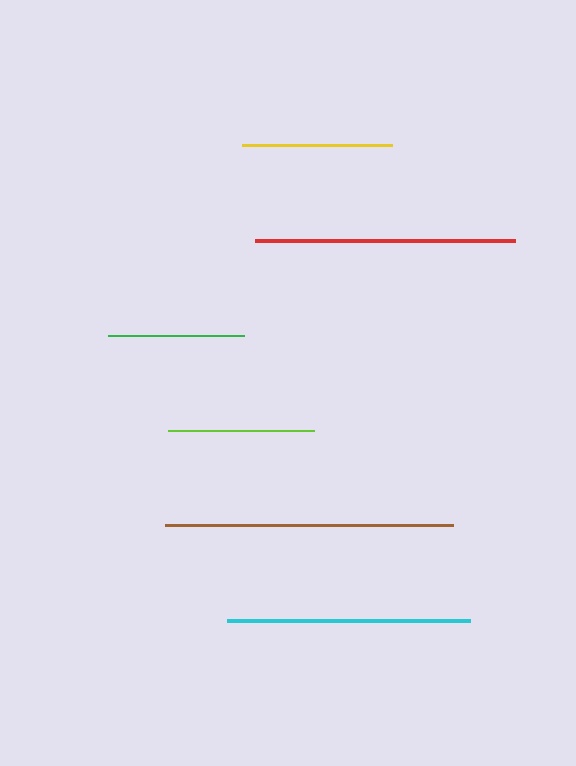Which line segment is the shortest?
The green line is the shortest at approximately 136 pixels.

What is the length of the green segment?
The green segment is approximately 136 pixels long.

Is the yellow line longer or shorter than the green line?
The yellow line is longer than the green line.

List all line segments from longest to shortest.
From longest to shortest: brown, red, cyan, yellow, lime, green.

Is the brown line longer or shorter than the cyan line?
The brown line is longer than the cyan line.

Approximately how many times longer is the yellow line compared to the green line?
The yellow line is approximately 1.1 times the length of the green line.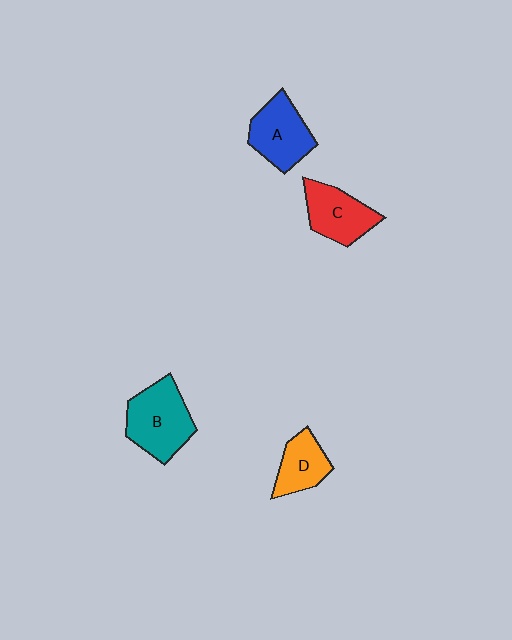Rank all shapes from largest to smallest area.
From largest to smallest: B (teal), A (blue), C (red), D (orange).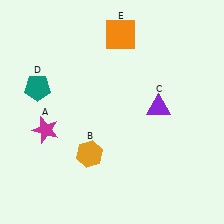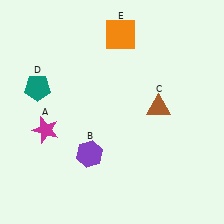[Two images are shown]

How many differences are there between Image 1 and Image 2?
There are 2 differences between the two images.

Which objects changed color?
B changed from orange to purple. C changed from purple to brown.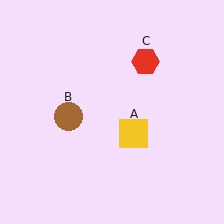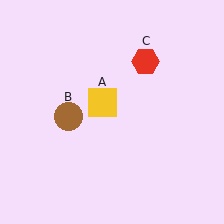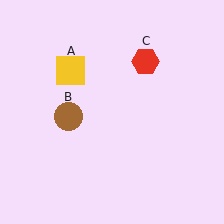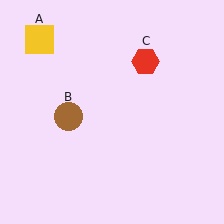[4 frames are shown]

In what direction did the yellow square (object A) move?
The yellow square (object A) moved up and to the left.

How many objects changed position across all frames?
1 object changed position: yellow square (object A).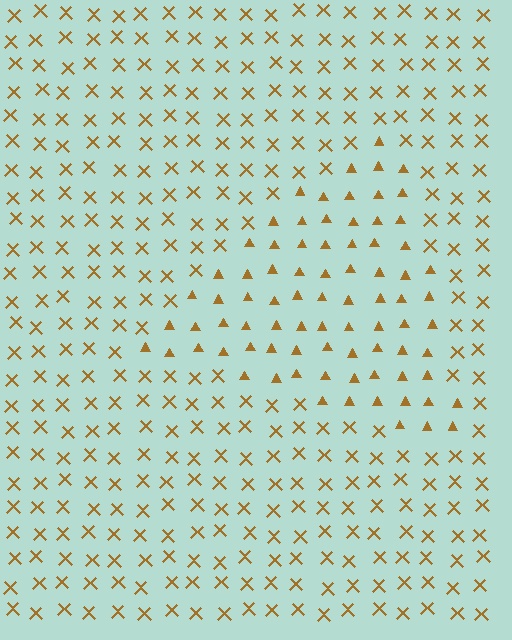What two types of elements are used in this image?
The image uses triangles inside the triangle region and X marks outside it.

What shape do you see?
I see a triangle.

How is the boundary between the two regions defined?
The boundary is defined by a change in element shape: triangles inside vs. X marks outside. All elements share the same color and spacing.